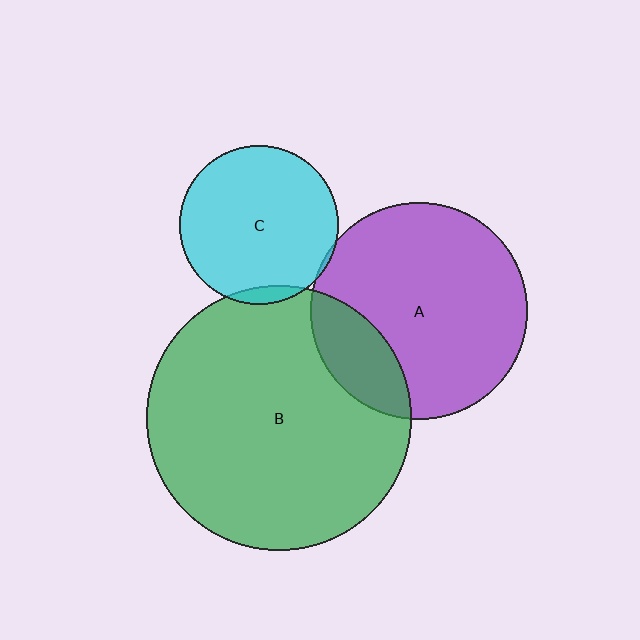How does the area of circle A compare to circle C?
Approximately 1.9 times.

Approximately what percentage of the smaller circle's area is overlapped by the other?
Approximately 5%.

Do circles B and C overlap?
Yes.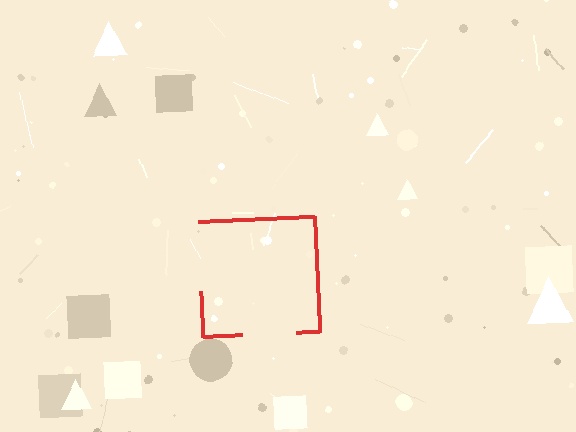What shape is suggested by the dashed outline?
The dashed outline suggests a square.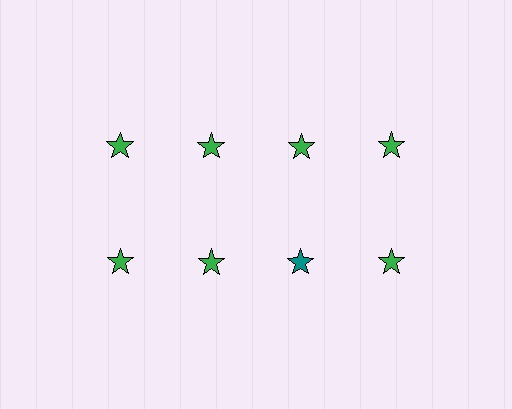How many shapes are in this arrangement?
There are 8 shapes arranged in a grid pattern.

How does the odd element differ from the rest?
It has a different color: teal instead of green.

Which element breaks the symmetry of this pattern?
The teal star in the second row, center column breaks the symmetry. All other shapes are green stars.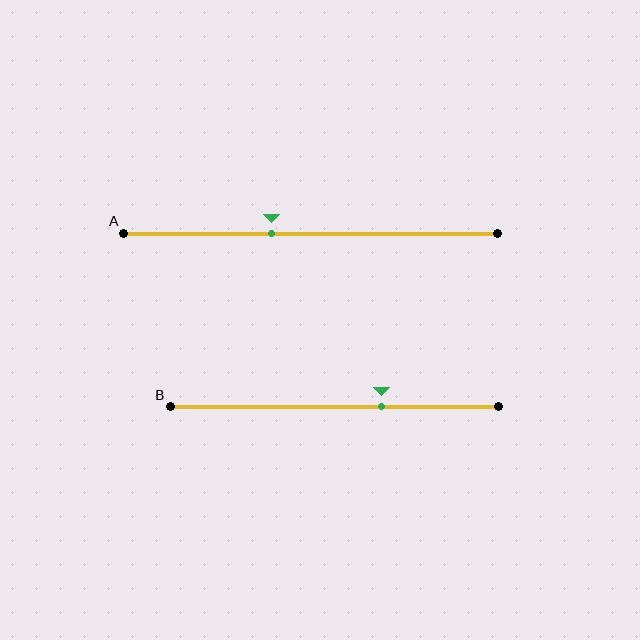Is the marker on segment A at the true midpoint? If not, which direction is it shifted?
No, the marker on segment A is shifted to the left by about 10% of the segment length.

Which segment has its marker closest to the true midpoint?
Segment A has its marker closest to the true midpoint.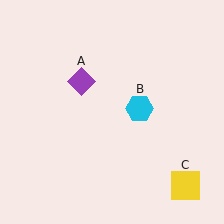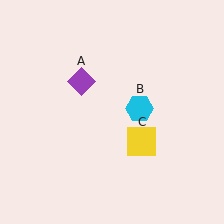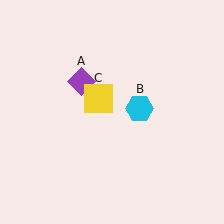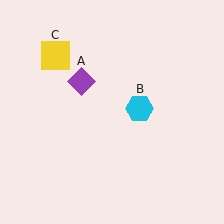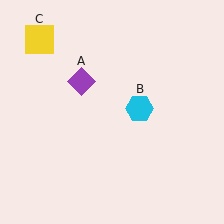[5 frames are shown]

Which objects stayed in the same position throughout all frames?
Purple diamond (object A) and cyan hexagon (object B) remained stationary.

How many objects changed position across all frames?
1 object changed position: yellow square (object C).